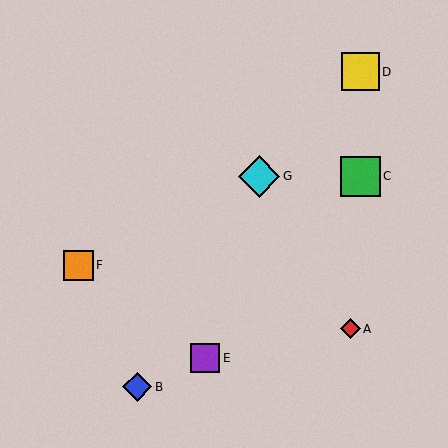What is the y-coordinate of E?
Object E is at y≈358.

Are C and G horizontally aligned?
Yes, both are at y≈176.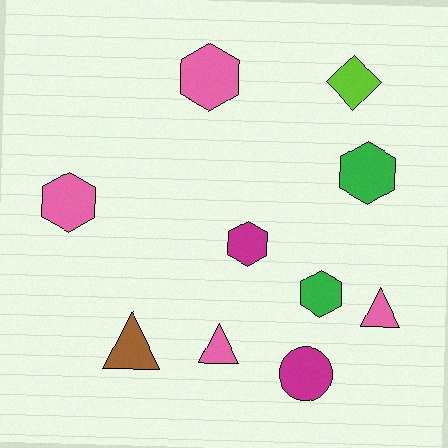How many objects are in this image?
There are 10 objects.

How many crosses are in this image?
There are no crosses.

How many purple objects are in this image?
There are no purple objects.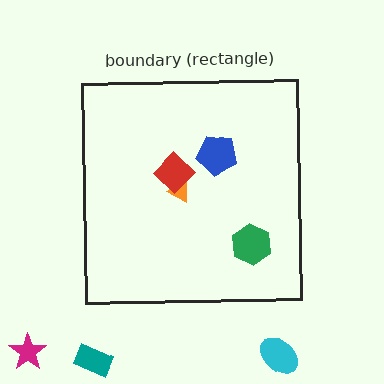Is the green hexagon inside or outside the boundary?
Inside.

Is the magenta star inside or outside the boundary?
Outside.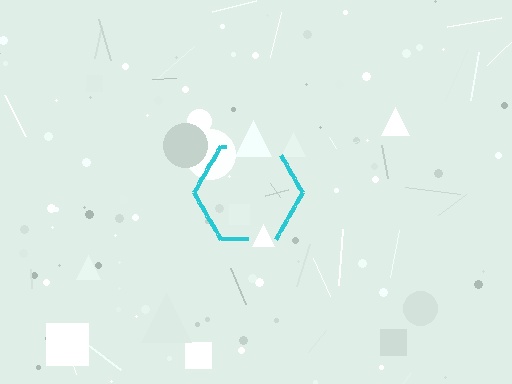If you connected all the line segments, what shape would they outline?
They would outline a hexagon.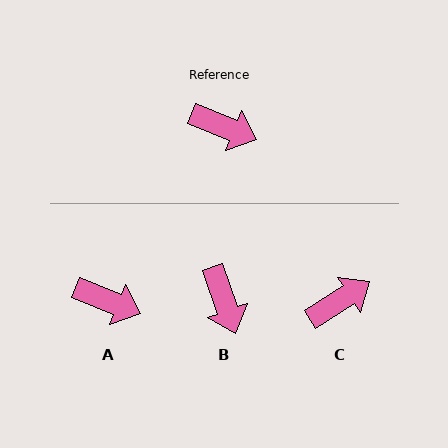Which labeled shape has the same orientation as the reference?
A.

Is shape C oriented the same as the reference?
No, it is off by about 54 degrees.